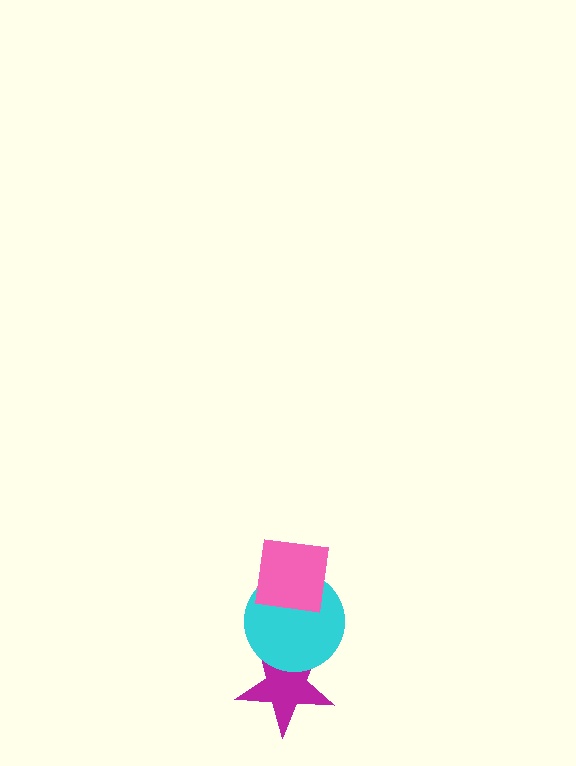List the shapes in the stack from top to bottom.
From top to bottom: the pink square, the cyan circle, the magenta star.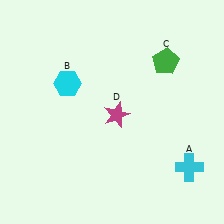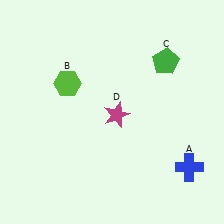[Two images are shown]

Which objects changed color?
A changed from cyan to blue. B changed from cyan to lime.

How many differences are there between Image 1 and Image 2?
There are 2 differences between the two images.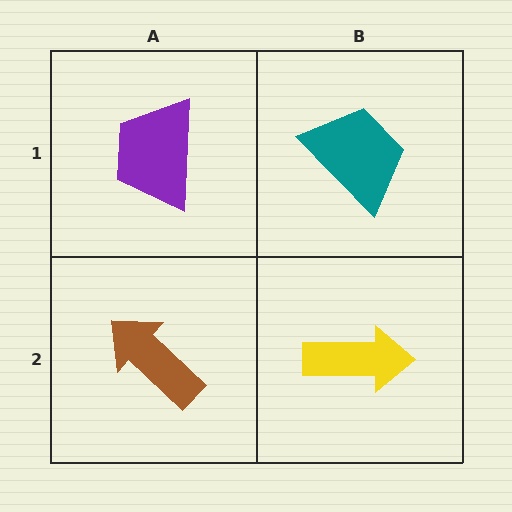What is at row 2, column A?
A brown arrow.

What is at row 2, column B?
A yellow arrow.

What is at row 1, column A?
A purple trapezoid.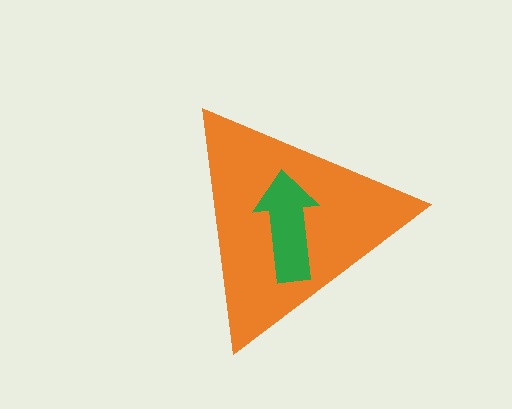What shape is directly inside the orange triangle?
The green arrow.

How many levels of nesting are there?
2.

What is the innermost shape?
The green arrow.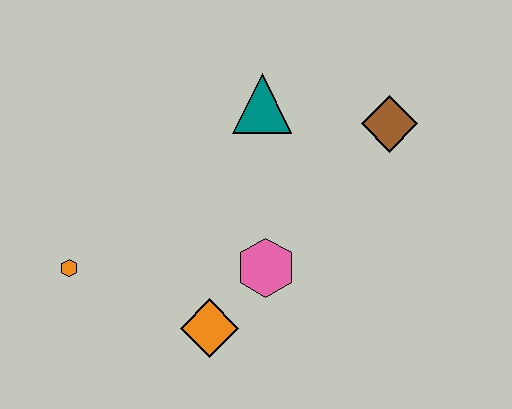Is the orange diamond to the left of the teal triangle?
Yes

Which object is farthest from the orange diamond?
The brown diamond is farthest from the orange diamond.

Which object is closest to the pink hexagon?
The orange diamond is closest to the pink hexagon.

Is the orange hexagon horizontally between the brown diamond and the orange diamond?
No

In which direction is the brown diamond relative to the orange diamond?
The brown diamond is above the orange diamond.